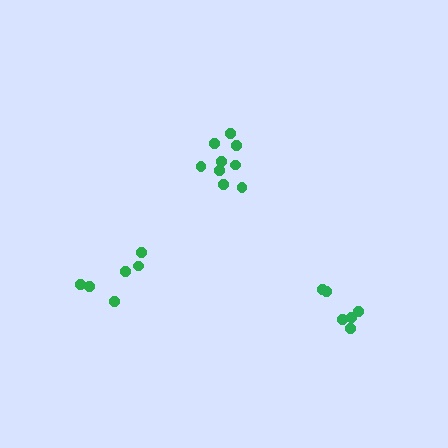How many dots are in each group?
Group 1: 6 dots, Group 2: 9 dots, Group 3: 6 dots (21 total).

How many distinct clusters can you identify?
There are 3 distinct clusters.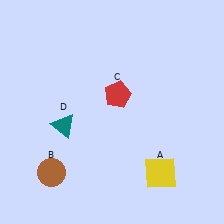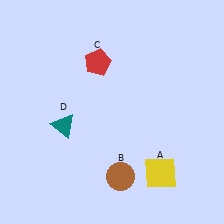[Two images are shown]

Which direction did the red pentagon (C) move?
The red pentagon (C) moved up.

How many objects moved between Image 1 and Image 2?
2 objects moved between the two images.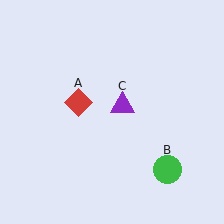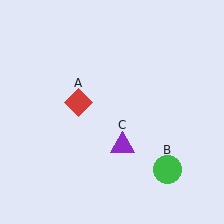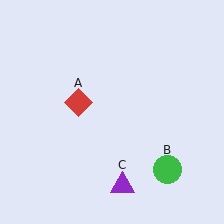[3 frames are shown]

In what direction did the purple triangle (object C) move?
The purple triangle (object C) moved down.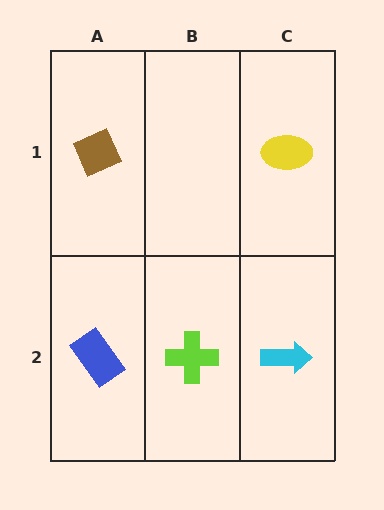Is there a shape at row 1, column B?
No, that cell is empty.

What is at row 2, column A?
A blue rectangle.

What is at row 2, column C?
A cyan arrow.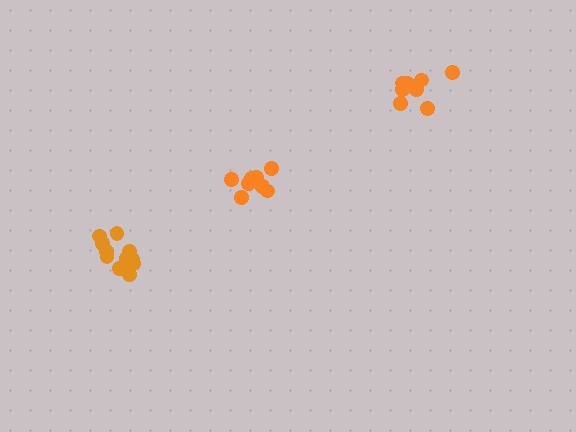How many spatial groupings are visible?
There are 3 spatial groupings.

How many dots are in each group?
Group 1: 9 dots, Group 2: 11 dots, Group 3: 9 dots (29 total).